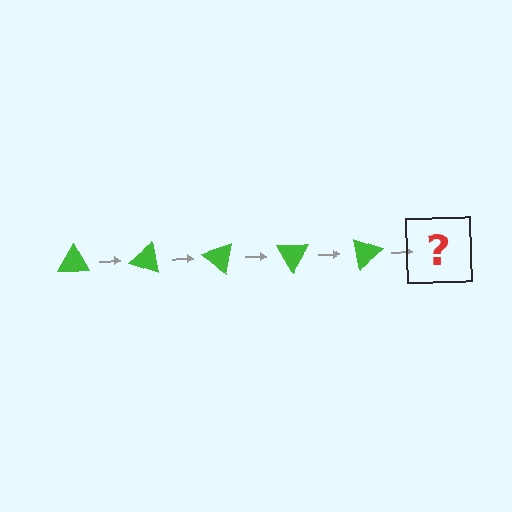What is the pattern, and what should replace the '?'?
The pattern is that the triangle rotates 20 degrees each step. The '?' should be a green triangle rotated 100 degrees.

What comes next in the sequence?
The next element should be a green triangle rotated 100 degrees.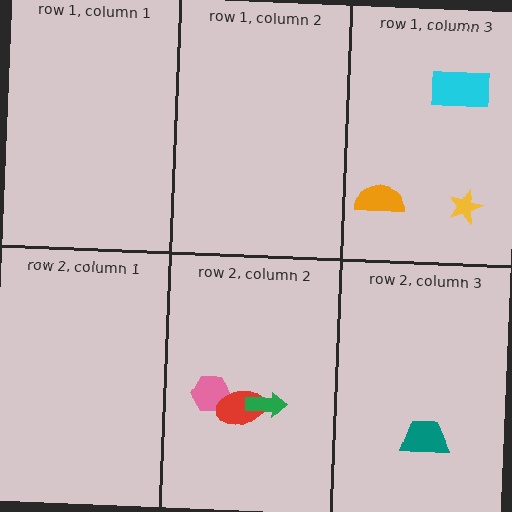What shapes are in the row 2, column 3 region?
The teal trapezoid.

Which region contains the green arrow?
The row 2, column 2 region.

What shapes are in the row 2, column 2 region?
The pink hexagon, the red ellipse, the green arrow.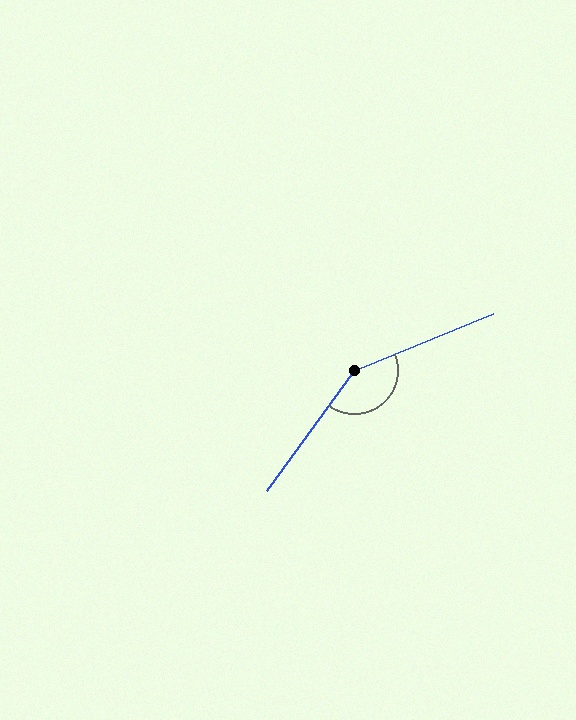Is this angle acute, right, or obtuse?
It is obtuse.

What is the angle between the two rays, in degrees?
Approximately 148 degrees.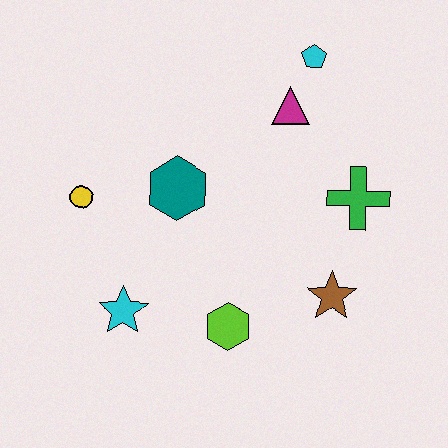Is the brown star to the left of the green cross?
Yes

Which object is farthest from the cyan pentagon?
The cyan star is farthest from the cyan pentagon.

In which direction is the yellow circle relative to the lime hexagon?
The yellow circle is to the left of the lime hexagon.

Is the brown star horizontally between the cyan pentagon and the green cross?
Yes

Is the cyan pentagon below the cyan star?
No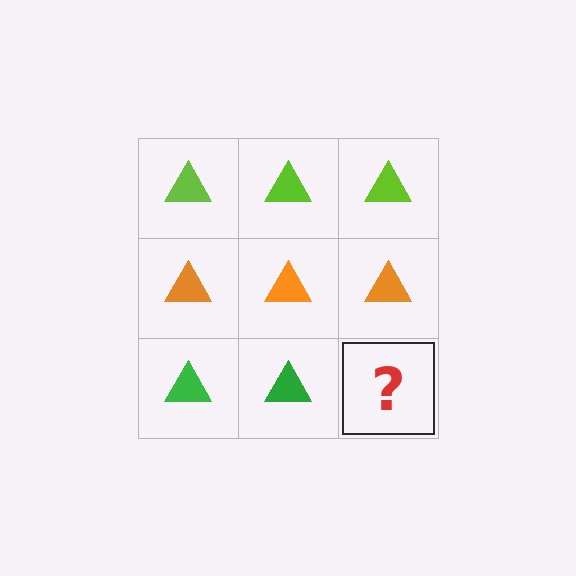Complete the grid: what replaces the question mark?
The question mark should be replaced with a green triangle.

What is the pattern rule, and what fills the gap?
The rule is that each row has a consistent color. The gap should be filled with a green triangle.